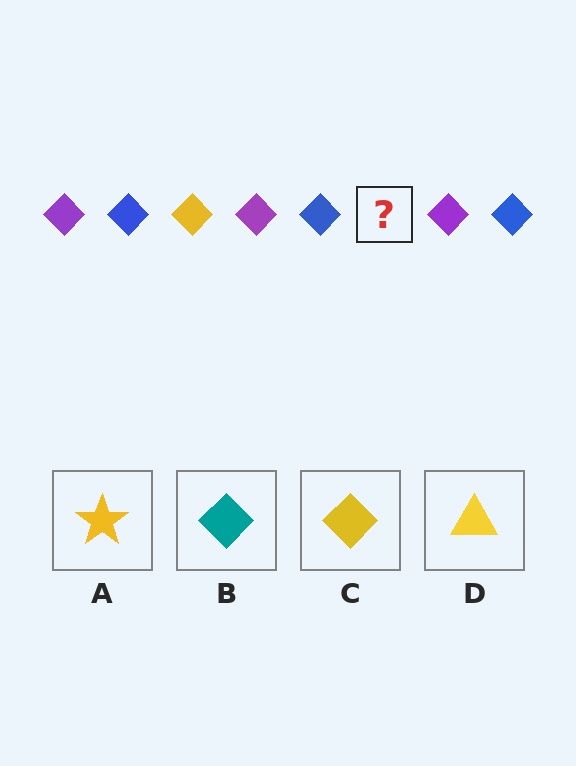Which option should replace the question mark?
Option C.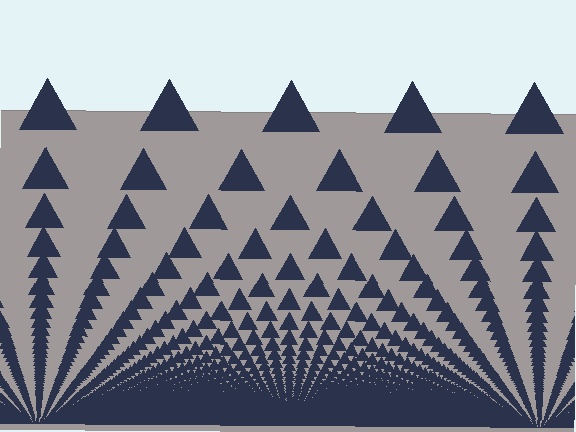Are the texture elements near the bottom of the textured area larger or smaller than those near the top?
Smaller. The gradient is inverted — elements near the bottom are smaller and denser.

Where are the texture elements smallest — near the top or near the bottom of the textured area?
Near the bottom.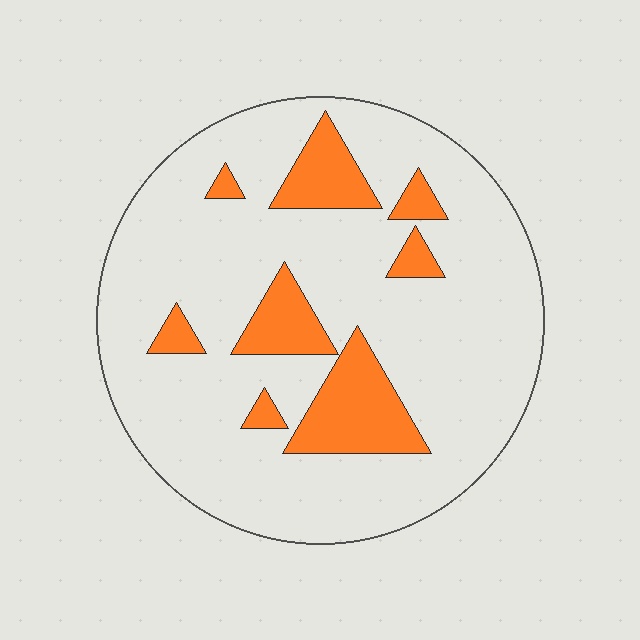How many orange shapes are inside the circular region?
8.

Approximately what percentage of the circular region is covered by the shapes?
Approximately 15%.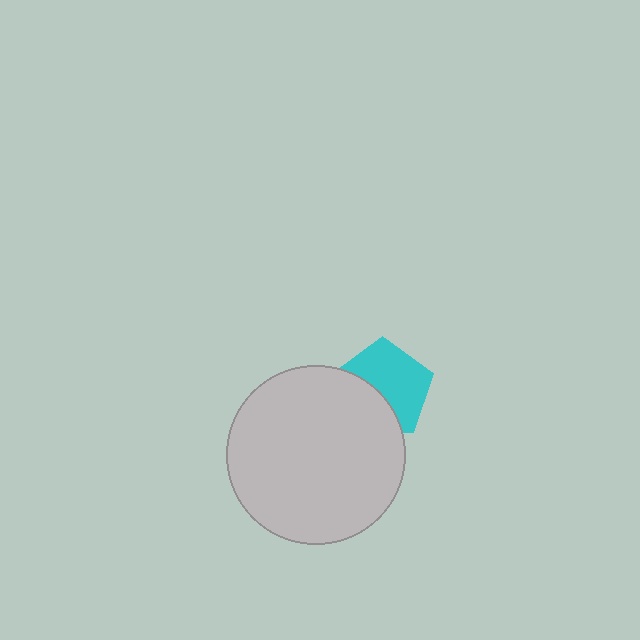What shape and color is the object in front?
The object in front is a light gray circle.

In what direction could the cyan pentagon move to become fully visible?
The cyan pentagon could move toward the upper-right. That would shift it out from behind the light gray circle entirely.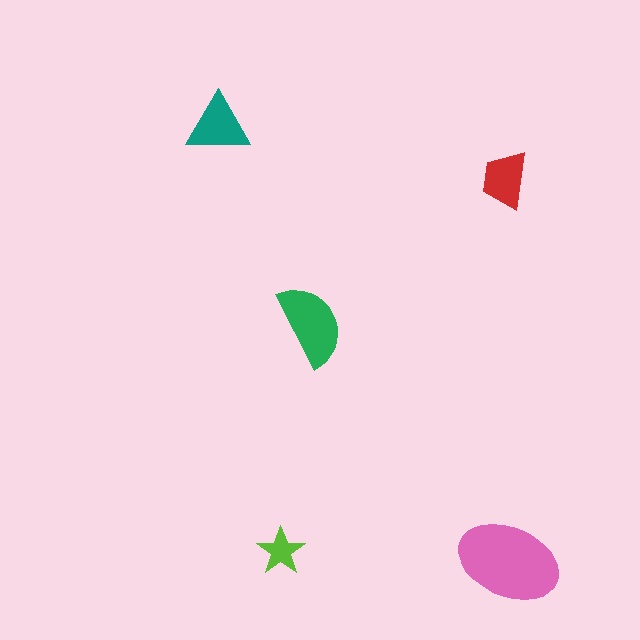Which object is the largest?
The pink ellipse.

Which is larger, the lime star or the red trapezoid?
The red trapezoid.